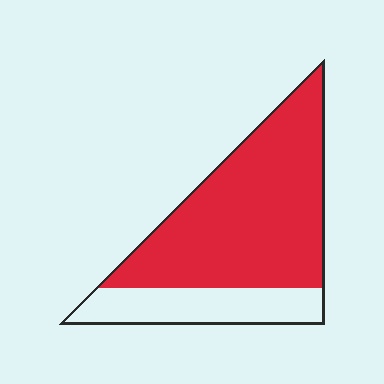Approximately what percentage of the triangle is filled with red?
Approximately 75%.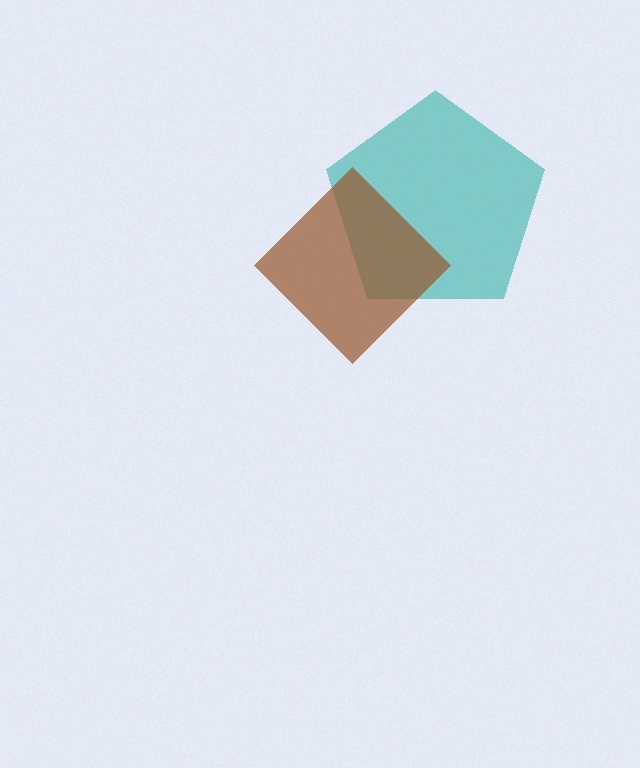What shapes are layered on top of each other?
The layered shapes are: a teal pentagon, a brown diamond.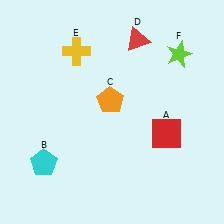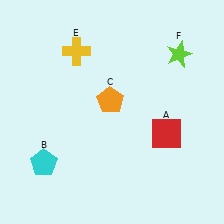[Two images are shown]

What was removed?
The red triangle (D) was removed in Image 2.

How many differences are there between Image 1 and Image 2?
There is 1 difference between the two images.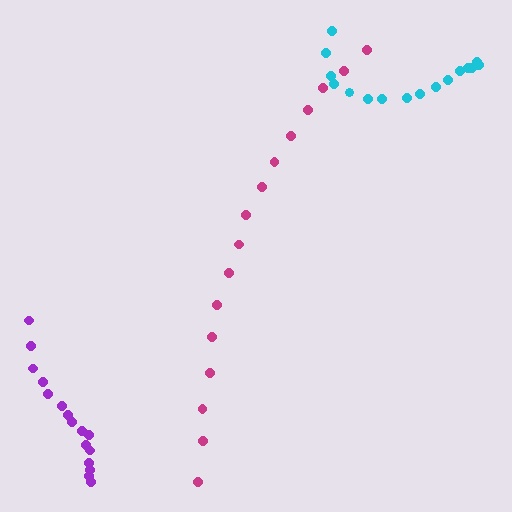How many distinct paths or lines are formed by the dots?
There are 3 distinct paths.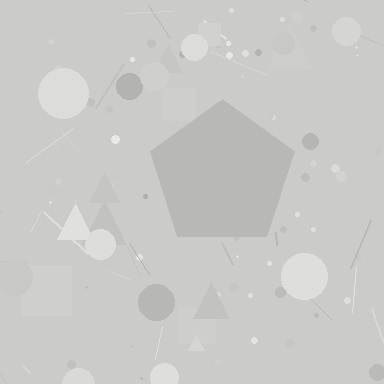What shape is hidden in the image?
A pentagon is hidden in the image.